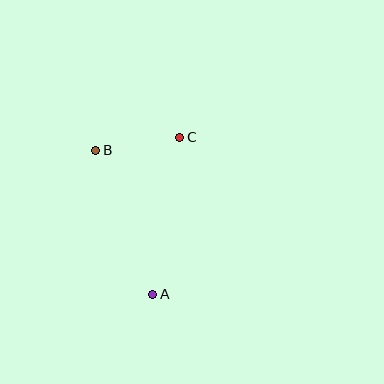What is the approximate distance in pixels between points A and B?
The distance between A and B is approximately 155 pixels.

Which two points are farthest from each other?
Points A and C are farthest from each other.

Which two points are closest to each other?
Points B and C are closest to each other.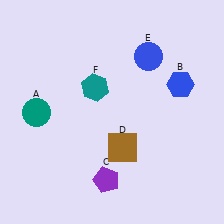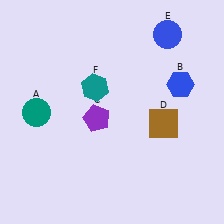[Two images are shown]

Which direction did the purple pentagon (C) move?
The purple pentagon (C) moved up.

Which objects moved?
The objects that moved are: the purple pentagon (C), the brown square (D), the blue circle (E).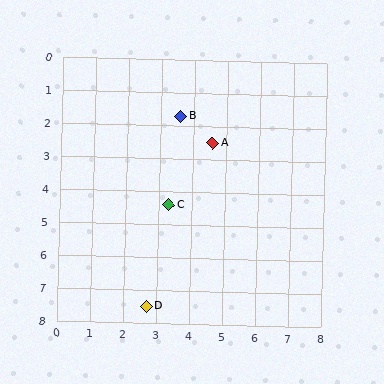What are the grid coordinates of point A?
Point A is at approximately (4.6, 2.5).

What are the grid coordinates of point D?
Point D is at approximately (2.7, 7.5).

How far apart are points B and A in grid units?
Points B and A are about 1.3 grid units apart.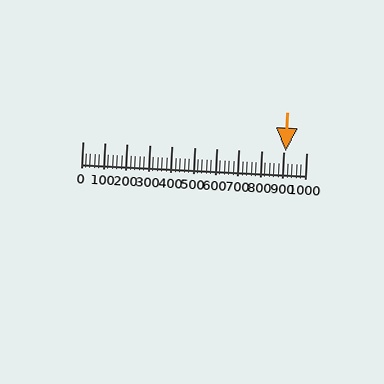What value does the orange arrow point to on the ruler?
The orange arrow points to approximately 908.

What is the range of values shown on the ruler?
The ruler shows values from 0 to 1000.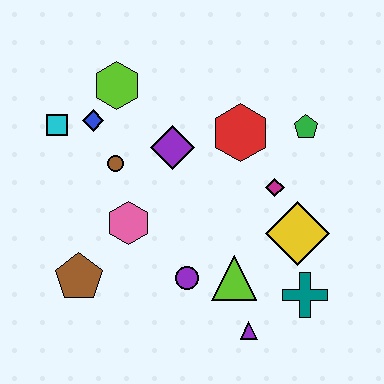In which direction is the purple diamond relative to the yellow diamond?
The purple diamond is to the left of the yellow diamond.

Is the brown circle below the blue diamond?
Yes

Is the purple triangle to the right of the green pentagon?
No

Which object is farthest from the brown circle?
The teal cross is farthest from the brown circle.